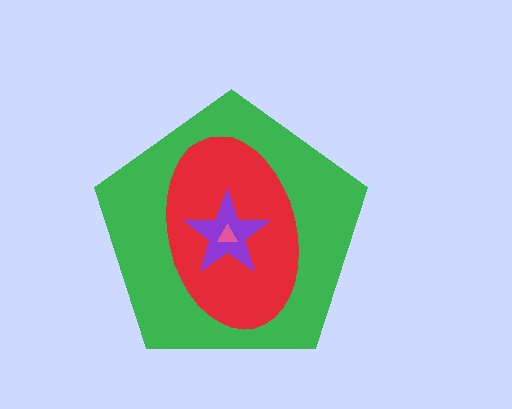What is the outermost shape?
The green pentagon.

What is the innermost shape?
The pink triangle.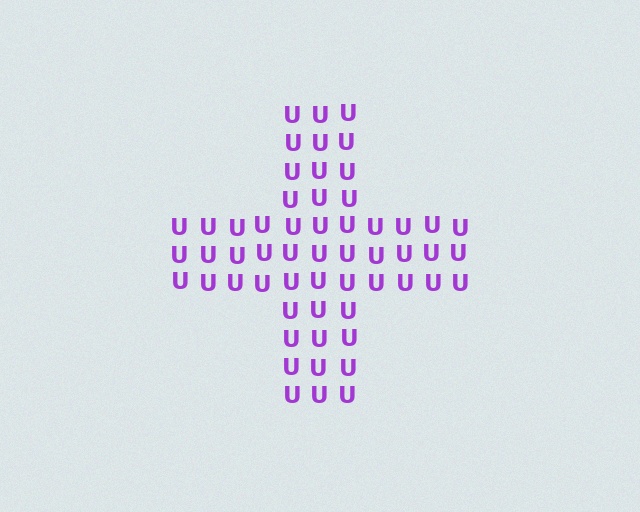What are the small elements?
The small elements are letter U's.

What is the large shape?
The large shape is a cross.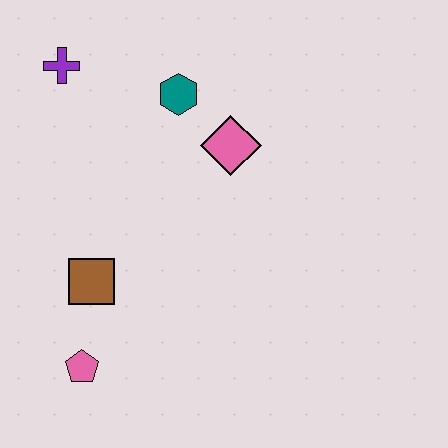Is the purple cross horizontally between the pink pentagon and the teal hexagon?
No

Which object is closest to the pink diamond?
The teal hexagon is closest to the pink diamond.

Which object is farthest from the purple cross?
The pink pentagon is farthest from the purple cross.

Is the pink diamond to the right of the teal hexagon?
Yes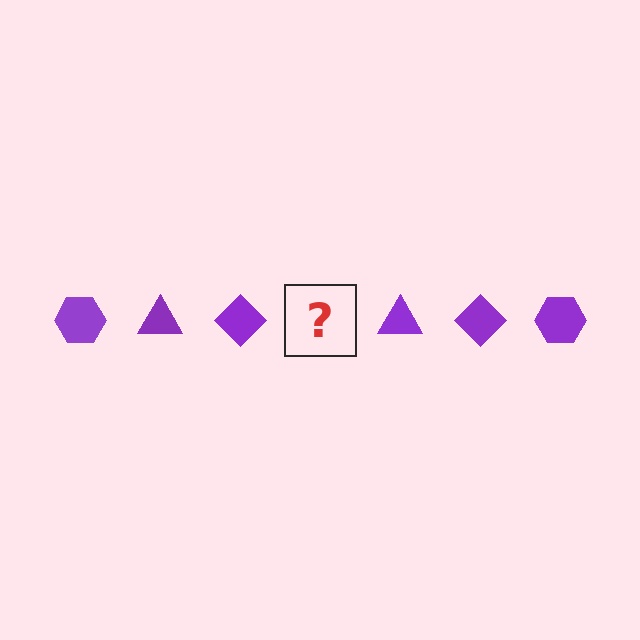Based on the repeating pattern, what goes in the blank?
The blank should be a purple hexagon.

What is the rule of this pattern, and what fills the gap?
The rule is that the pattern cycles through hexagon, triangle, diamond shapes in purple. The gap should be filled with a purple hexagon.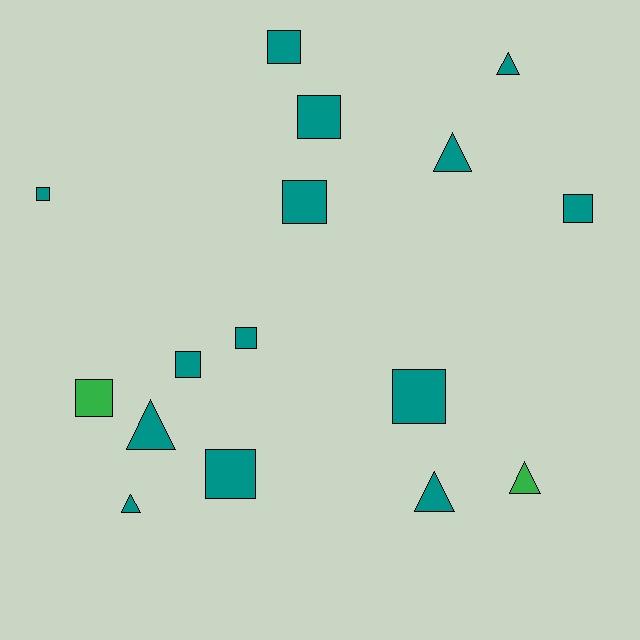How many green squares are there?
There is 1 green square.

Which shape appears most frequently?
Square, with 10 objects.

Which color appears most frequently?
Teal, with 14 objects.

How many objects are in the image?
There are 16 objects.